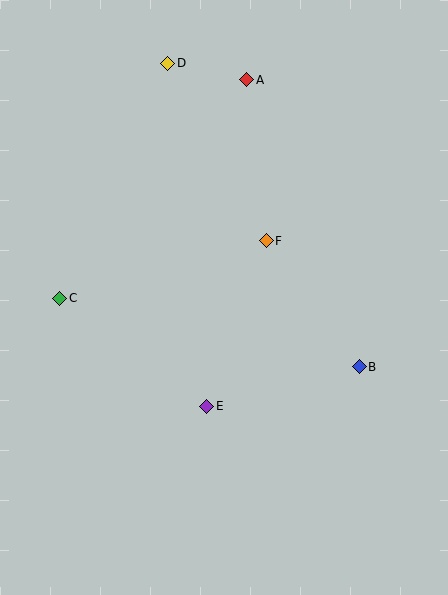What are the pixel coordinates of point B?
Point B is at (359, 367).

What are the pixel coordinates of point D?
Point D is at (168, 63).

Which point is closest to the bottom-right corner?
Point B is closest to the bottom-right corner.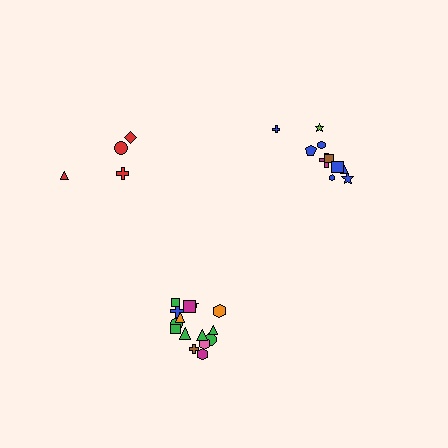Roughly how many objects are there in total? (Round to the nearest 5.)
Roughly 30 objects in total.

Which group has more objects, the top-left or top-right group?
The top-right group.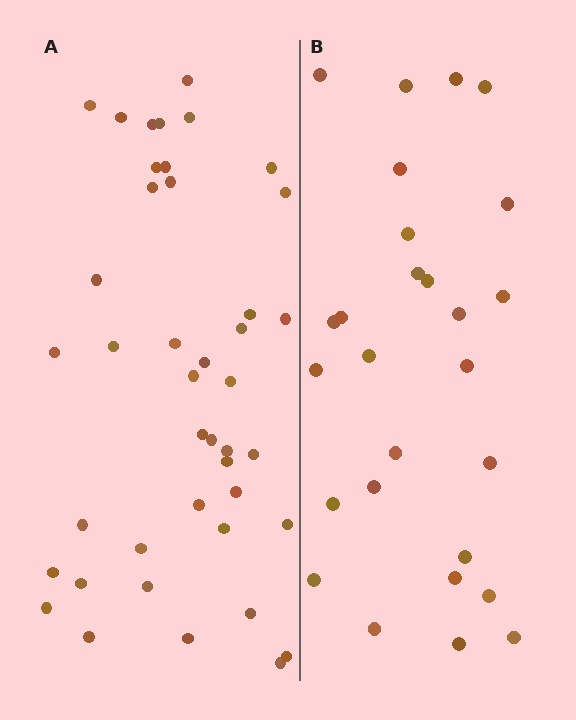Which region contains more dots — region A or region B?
Region A (the left region) has more dots.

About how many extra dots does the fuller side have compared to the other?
Region A has approximately 15 more dots than region B.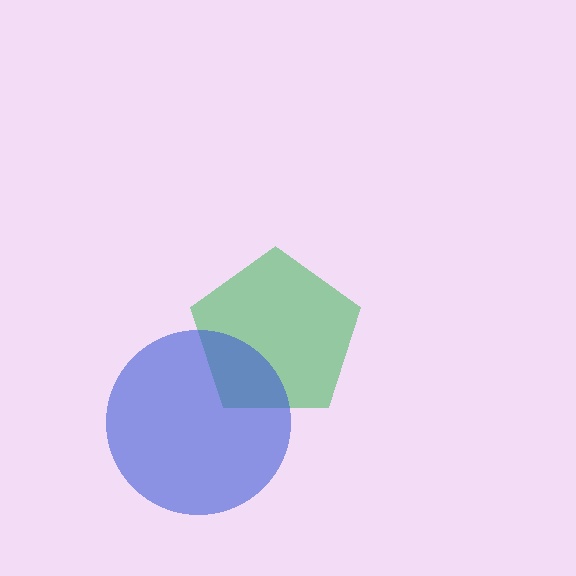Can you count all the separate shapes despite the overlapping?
Yes, there are 2 separate shapes.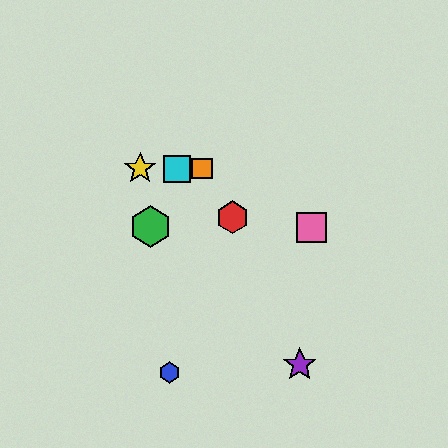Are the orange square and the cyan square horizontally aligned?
Yes, both are at y≈169.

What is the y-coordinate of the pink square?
The pink square is at y≈227.